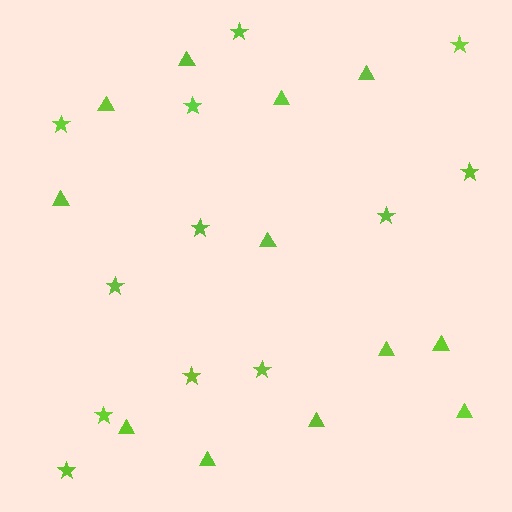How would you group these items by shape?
There are 2 groups: one group of stars (12) and one group of triangles (12).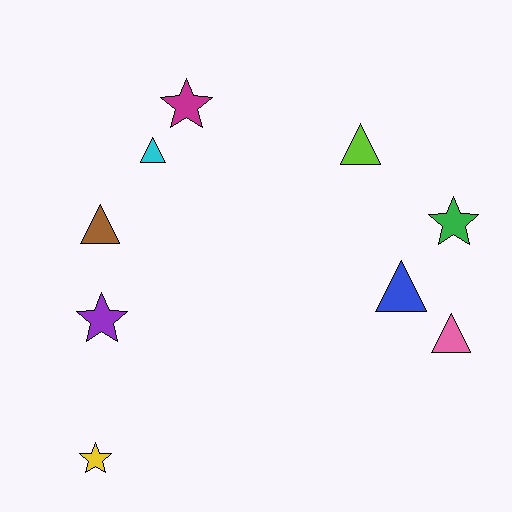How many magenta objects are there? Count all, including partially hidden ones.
There is 1 magenta object.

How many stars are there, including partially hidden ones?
There are 4 stars.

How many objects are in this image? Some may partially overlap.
There are 9 objects.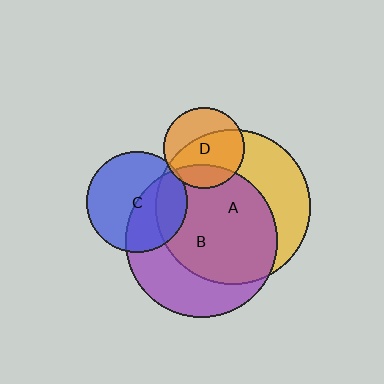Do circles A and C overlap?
Yes.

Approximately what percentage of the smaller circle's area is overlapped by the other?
Approximately 20%.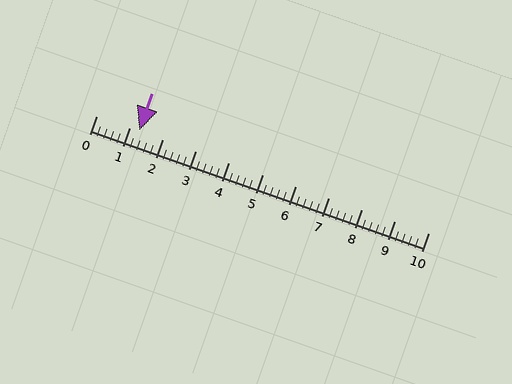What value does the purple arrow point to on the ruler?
The purple arrow points to approximately 1.3.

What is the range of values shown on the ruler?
The ruler shows values from 0 to 10.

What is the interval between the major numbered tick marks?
The major tick marks are spaced 1 units apart.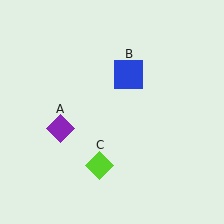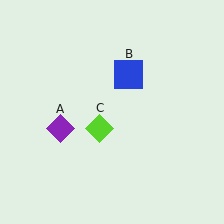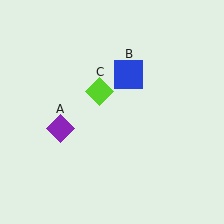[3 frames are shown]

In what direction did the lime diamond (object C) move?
The lime diamond (object C) moved up.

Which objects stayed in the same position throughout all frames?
Purple diamond (object A) and blue square (object B) remained stationary.